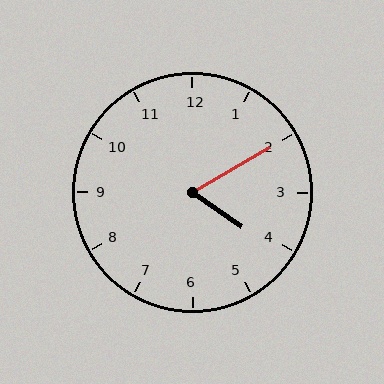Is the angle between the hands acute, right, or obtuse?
It is acute.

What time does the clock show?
4:10.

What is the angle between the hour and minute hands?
Approximately 65 degrees.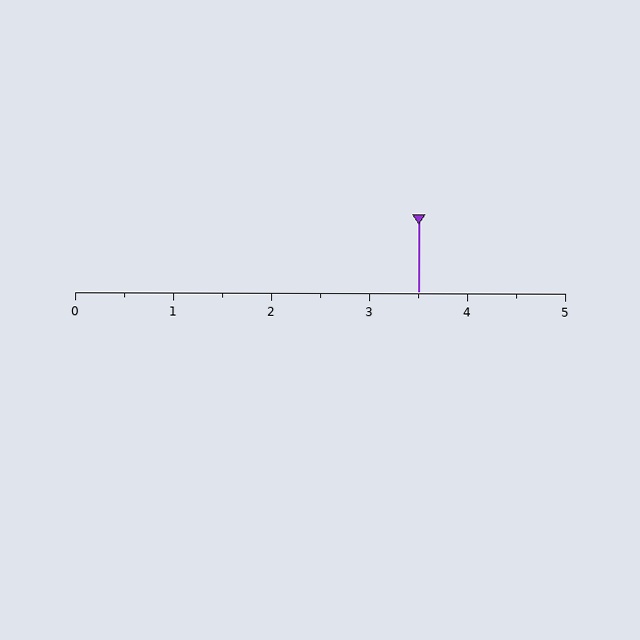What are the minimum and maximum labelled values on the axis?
The axis runs from 0 to 5.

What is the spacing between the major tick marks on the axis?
The major ticks are spaced 1 apart.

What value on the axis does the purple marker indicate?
The marker indicates approximately 3.5.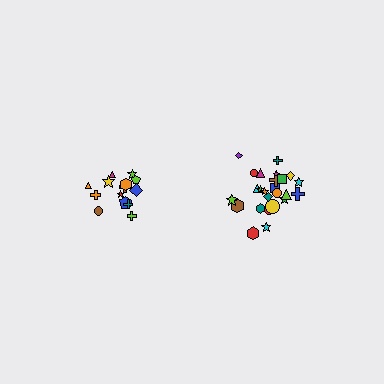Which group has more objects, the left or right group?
The right group.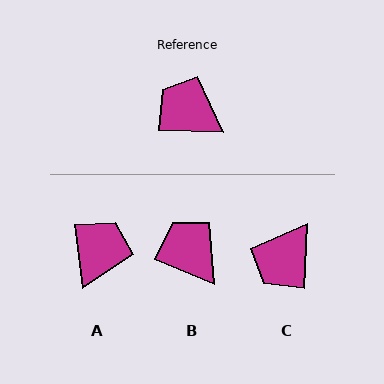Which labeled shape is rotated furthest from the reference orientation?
C, about 89 degrees away.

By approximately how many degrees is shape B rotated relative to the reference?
Approximately 21 degrees clockwise.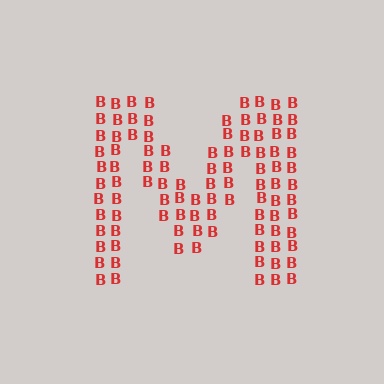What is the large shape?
The large shape is the letter M.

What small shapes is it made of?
It is made of small letter B's.